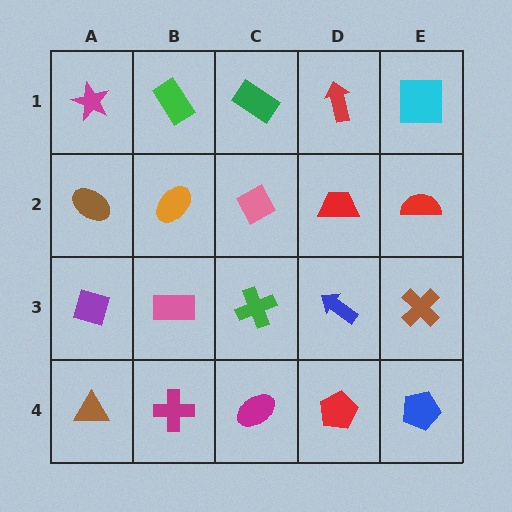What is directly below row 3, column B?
A magenta cross.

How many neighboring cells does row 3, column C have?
4.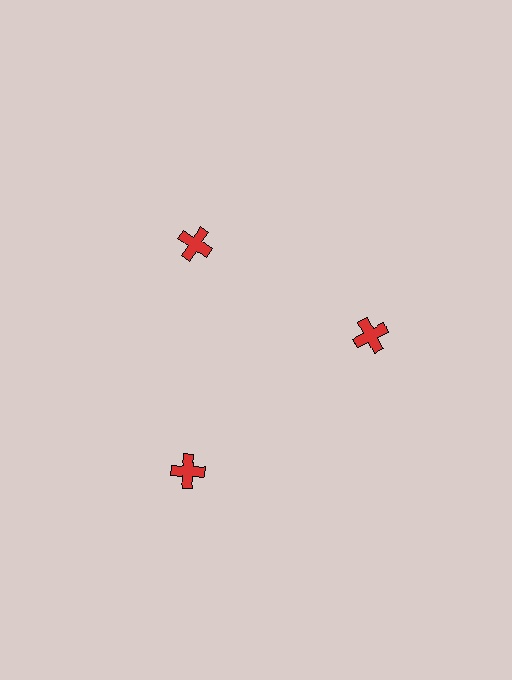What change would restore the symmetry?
The symmetry would be restored by moving it inward, back onto the ring so that all 3 crosses sit at equal angles and equal distance from the center.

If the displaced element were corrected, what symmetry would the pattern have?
It would have 3-fold rotational symmetry — the pattern would map onto itself every 120 degrees.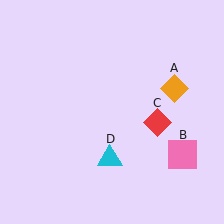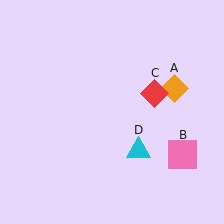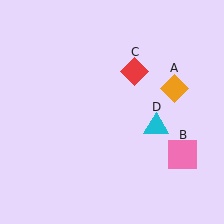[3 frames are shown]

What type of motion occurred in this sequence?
The red diamond (object C), cyan triangle (object D) rotated counterclockwise around the center of the scene.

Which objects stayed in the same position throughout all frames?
Orange diamond (object A) and pink square (object B) remained stationary.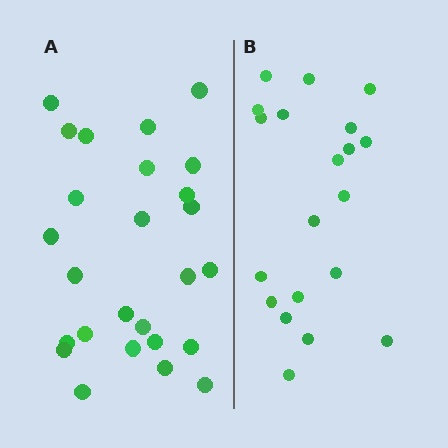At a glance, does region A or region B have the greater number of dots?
Region A (the left region) has more dots.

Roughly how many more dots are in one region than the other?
Region A has about 6 more dots than region B.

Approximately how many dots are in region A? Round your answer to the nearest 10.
About 30 dots. (The exact count is 26, which rounds to 30.)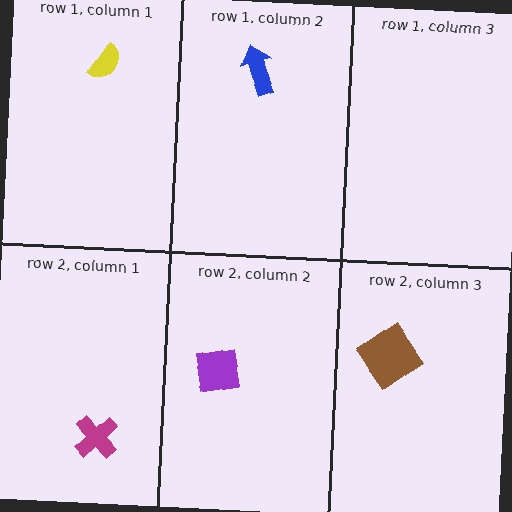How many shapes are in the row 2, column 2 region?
1.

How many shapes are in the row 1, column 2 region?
1.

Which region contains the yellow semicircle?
The row 1, column 1 region.